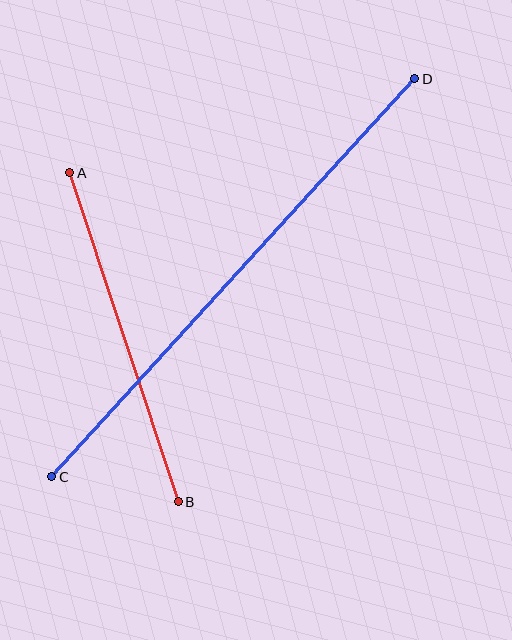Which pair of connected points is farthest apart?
Points C and D are farthest apart.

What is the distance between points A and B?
The distance is approximately 346 pixels.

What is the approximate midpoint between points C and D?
The midpoint is at approximately (233, 278) pixels.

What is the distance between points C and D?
The distance is approximately 539 pixels.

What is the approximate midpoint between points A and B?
The midpoint is at approximately (124, 337) pixels.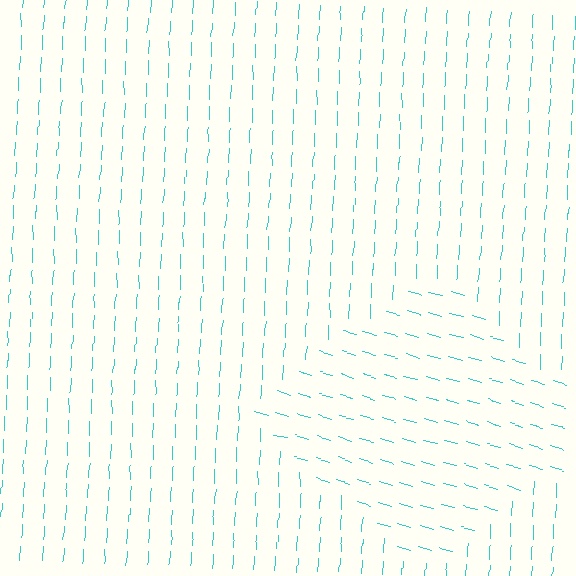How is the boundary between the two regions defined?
The boundary is defined purely by a change in line orientation (approximately 75 degrees difference). All lines are the same color and thickness.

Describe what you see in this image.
The image is filled with small cyan line segments. A diamond region in the image has lines oriented differently from the surrounding lines, creating a visible texture boundary.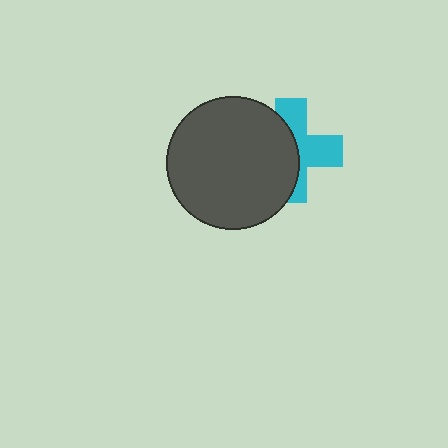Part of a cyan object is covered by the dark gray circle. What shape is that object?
It is a cross.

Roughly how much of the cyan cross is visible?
About half of it is visible (roughly 50%).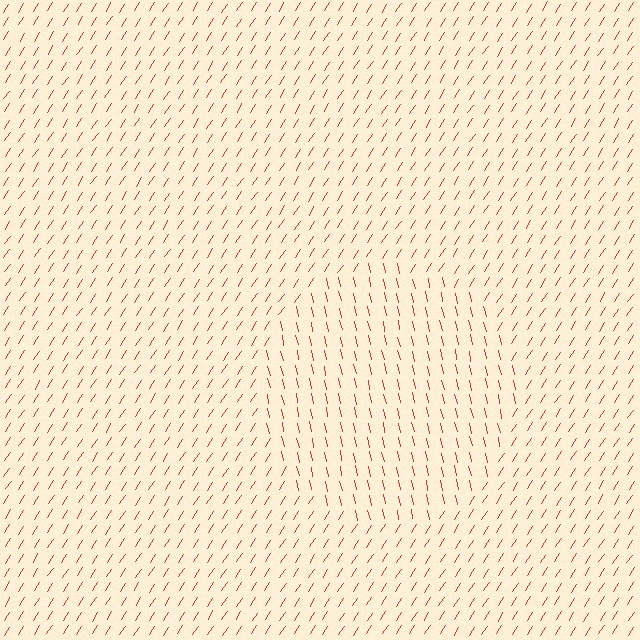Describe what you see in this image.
The image is filled with small red line segments. A circle region in the image has lines oriented differently from the surrounding lines, creating a visible texture boundary.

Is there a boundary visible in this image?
Yes, there is a texture boundary formed by a change in line orientation.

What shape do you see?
I see a circle.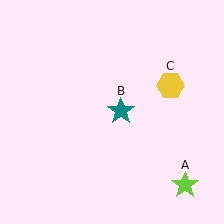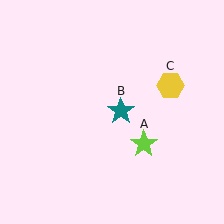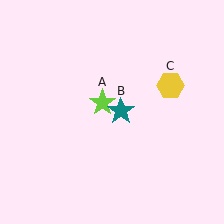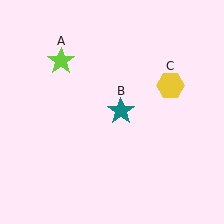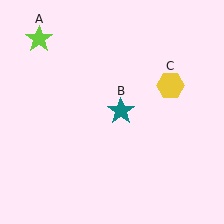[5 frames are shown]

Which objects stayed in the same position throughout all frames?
Teal star (object B) and yellow hexagon (object C) remained stationary.